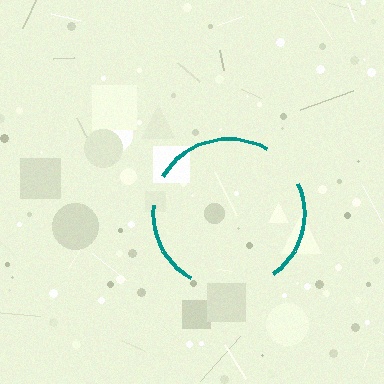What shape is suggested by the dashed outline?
The dashed outline suggests a circle.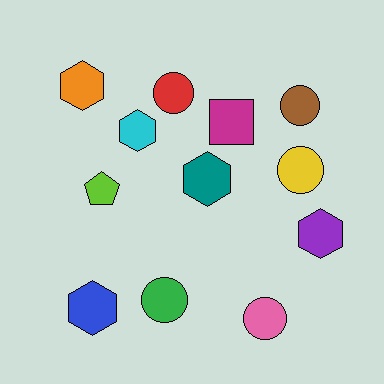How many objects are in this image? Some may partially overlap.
There are 12 objects.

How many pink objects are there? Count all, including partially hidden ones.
There is 1 pink object.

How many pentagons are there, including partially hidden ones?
There is 1 pentagon.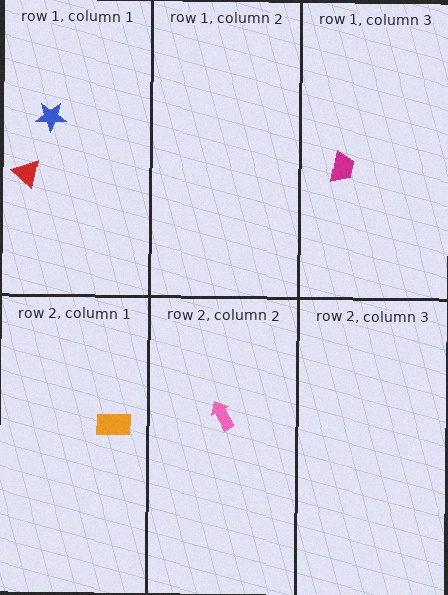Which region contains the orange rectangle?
The row 2, column 1 region.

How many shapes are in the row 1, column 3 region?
1.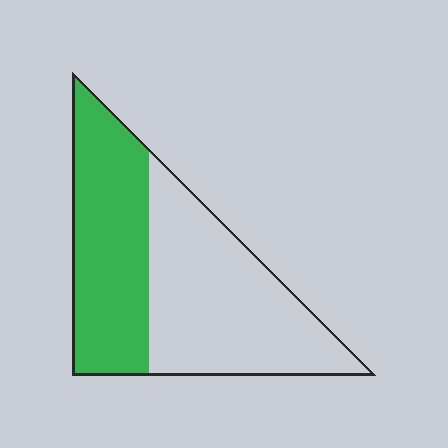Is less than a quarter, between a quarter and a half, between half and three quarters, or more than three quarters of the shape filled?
Between a quarter and a half.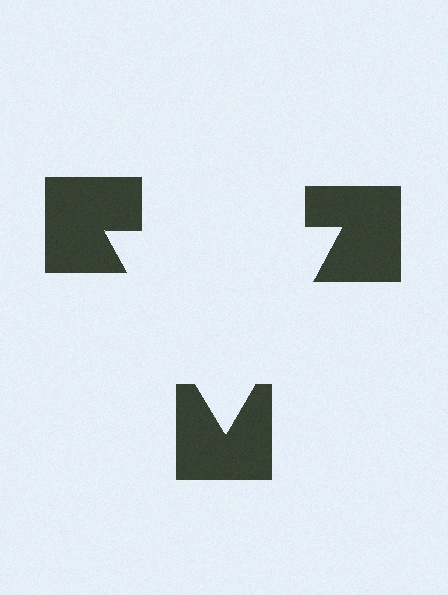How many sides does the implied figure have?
3 sides.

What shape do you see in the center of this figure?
An illusory triangle — its edges are inferred from the aligned wedge cuts in the notched squares, not physically drawn.